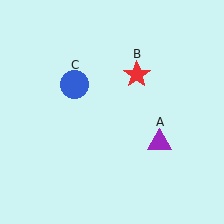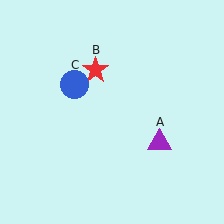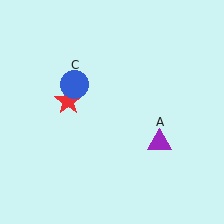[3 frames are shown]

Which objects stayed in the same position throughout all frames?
Purple triangle (object A) and blue circle (object C) remained stationary.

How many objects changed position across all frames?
1 object changed position: red star (object B).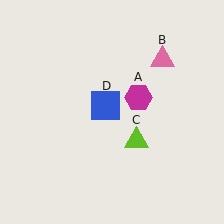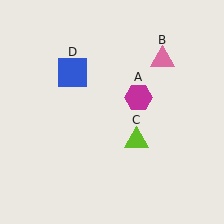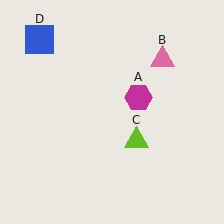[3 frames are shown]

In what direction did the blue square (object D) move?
The blue square (object D) moved up and to the left.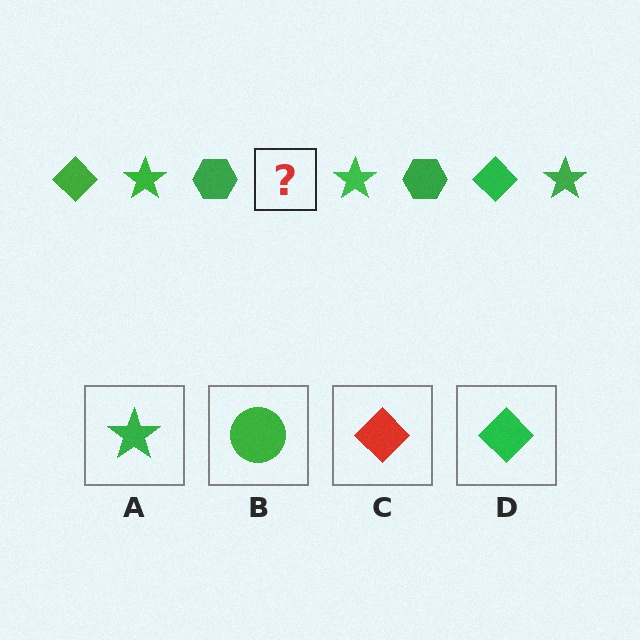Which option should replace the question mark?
Option D.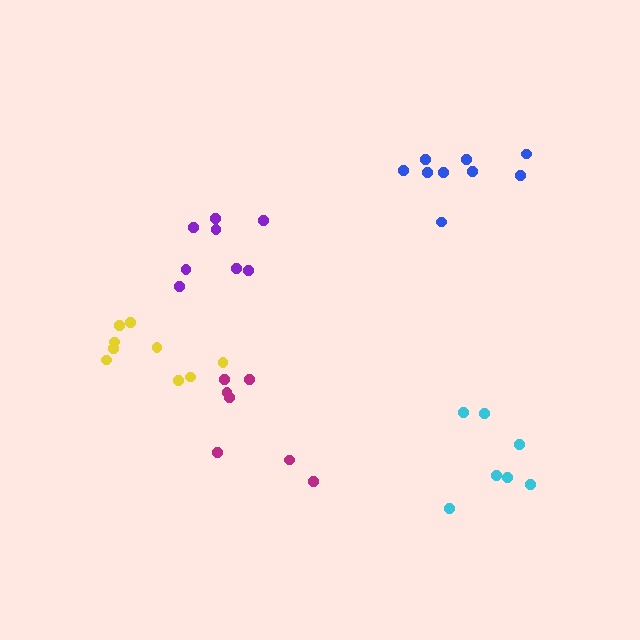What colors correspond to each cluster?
The clusters are colored: magenta, purple, blue, yellow, cyan.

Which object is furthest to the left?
The yellow cluster is leftmost.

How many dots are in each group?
Group 1: 7 dots, Group 2: 8 dots, Group 3: 9 dots, Group 4: 9 dots, Group 5: 7 dots (40 total).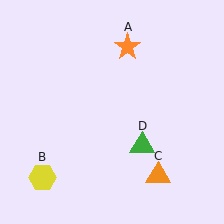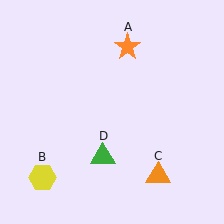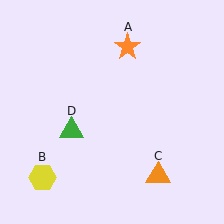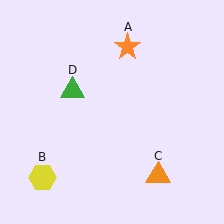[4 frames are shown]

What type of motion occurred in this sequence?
The green triangle (object D) rotated clockwise around the center of the scene.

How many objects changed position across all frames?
1 object changed position: green triangle (object D).